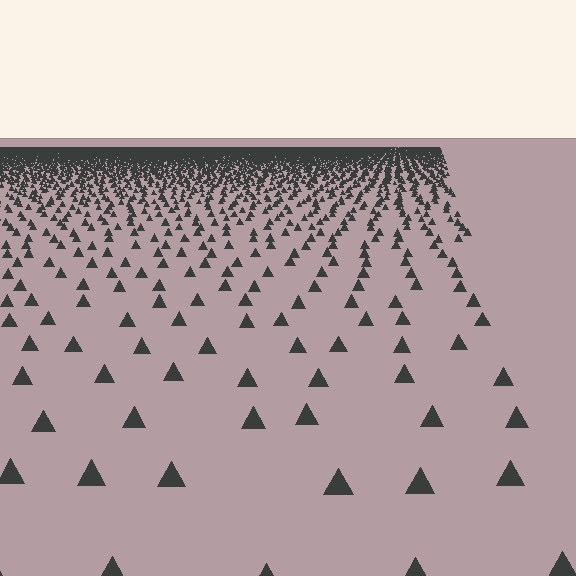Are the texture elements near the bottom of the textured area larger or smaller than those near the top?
Larger. Near the bottom, elements are closer to the viewer and appear at a bigger on-screen size.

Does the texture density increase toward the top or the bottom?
Density increases toward the top.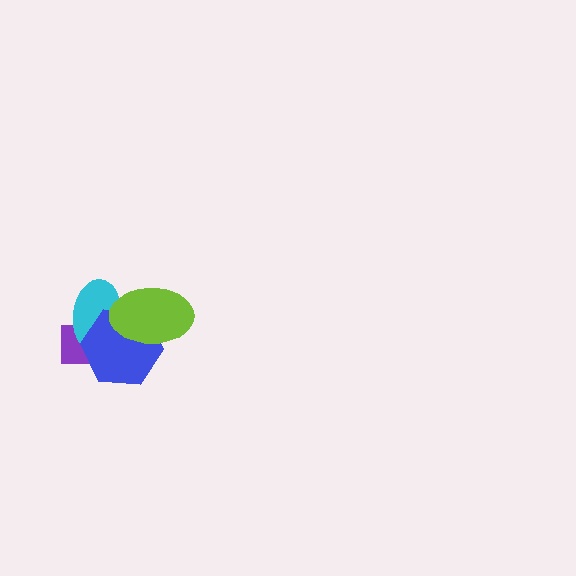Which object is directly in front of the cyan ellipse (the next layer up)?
The blue hexagon is directly in front of the cyan ellipse.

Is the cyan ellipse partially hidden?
Yes, it is partially covered by another shape.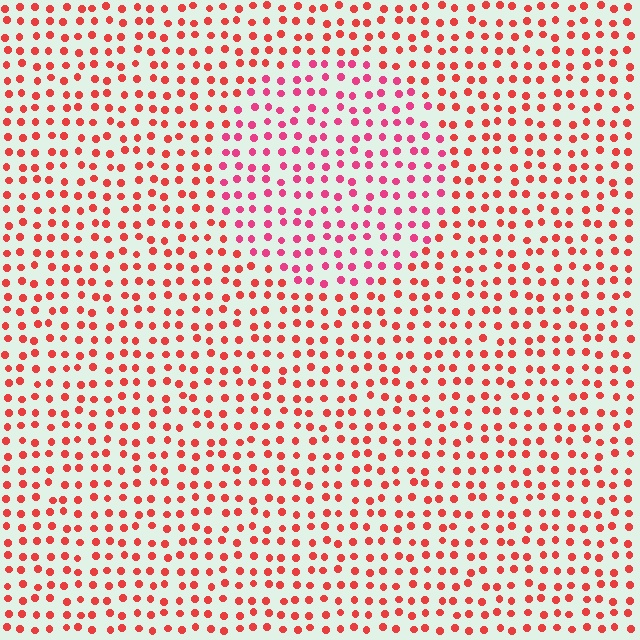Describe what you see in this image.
The image is filled with small red elements in a uniform arrangement. A circle-shaped region is visible where the elements are tinted to a slightly different hue, forming a subtle color boundary.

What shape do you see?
I see a circle.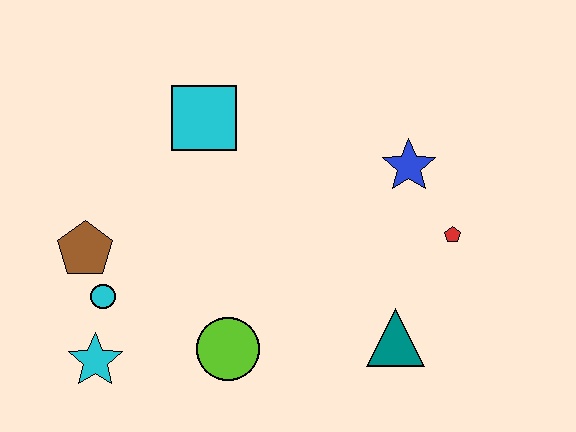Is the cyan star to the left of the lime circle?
Yes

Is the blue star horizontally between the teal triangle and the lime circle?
No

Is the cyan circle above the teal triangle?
Yes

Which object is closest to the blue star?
The red pentagon is closest to the blue star.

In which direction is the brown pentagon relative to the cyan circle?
The brown pentagon is above the cyan circle.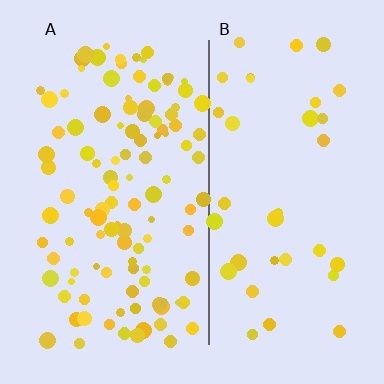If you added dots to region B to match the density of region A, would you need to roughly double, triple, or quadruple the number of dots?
Approximately triple.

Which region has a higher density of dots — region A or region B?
A (the left).